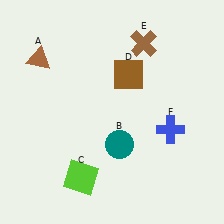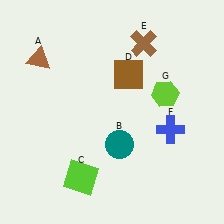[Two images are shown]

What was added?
A lime hexagon (G) was added in Image 2.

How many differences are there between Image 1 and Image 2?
There is 1 difference between the two images.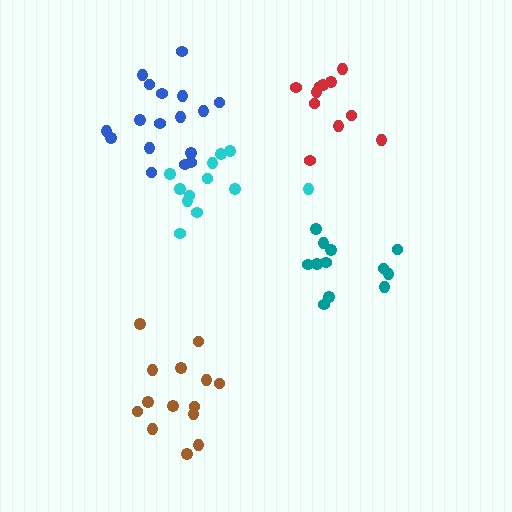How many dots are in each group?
Group 1: 17 dots, Group 2: 12 dots, Group 3: 12 dots, Group 4: 11 dots, Group 5: 14 dots (66 total).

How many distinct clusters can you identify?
There are 5 distinct clusters.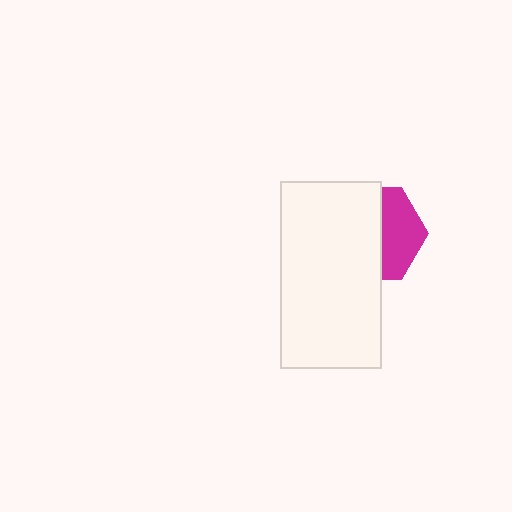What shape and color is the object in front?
The object in front is a white rectangle.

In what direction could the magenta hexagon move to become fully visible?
The magenta hexagon could move right. That would shift it out from behind the white rectangle entirely.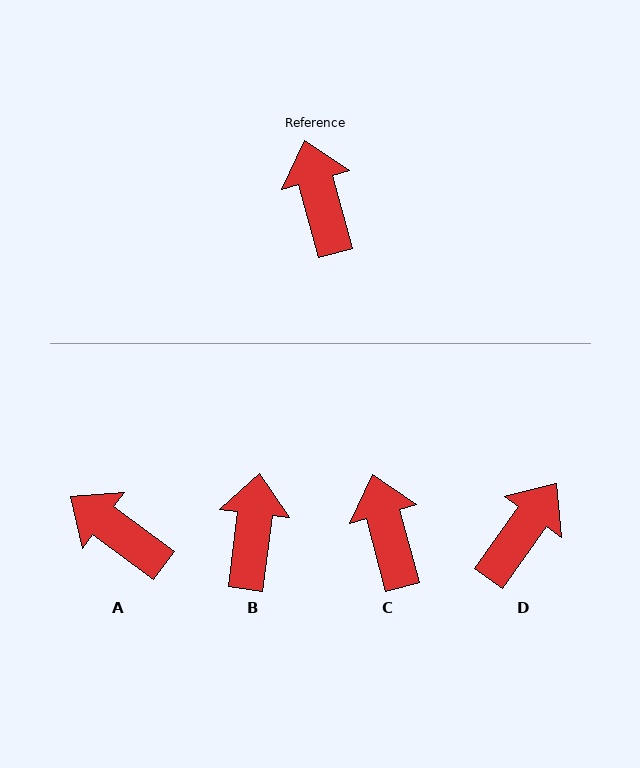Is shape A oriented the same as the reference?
No, it is off by about 38 degrees.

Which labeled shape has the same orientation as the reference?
C.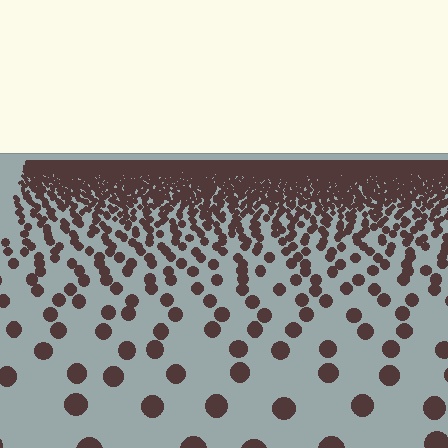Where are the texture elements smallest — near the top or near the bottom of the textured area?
Near the top.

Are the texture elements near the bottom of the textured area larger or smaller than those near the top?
Larger. Near the bottom, elements are closer to the viewer and appear at a bigger on-screen size.